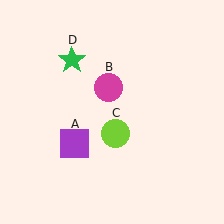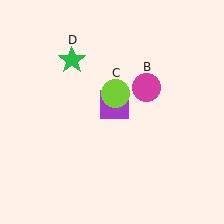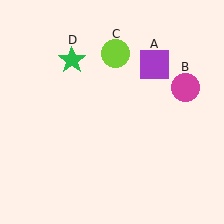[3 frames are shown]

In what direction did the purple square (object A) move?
The purple square (object A) moved up and to the right.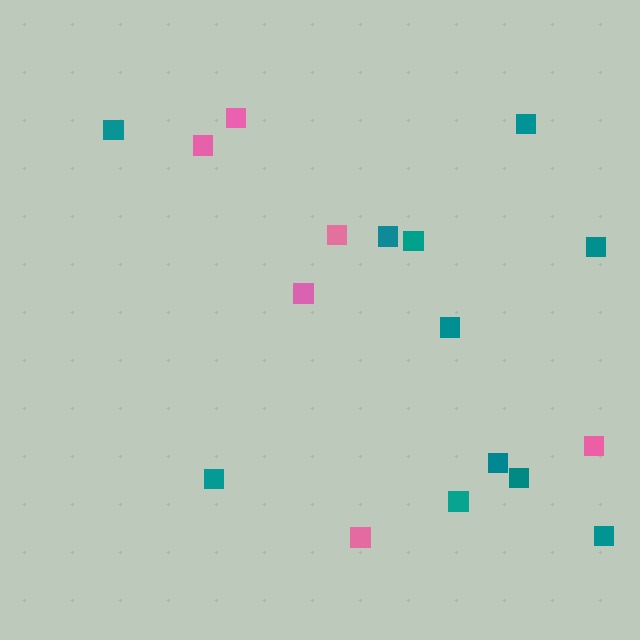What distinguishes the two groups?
There are 2 groups: one group of pink squares (6) and one group of teal squares (11).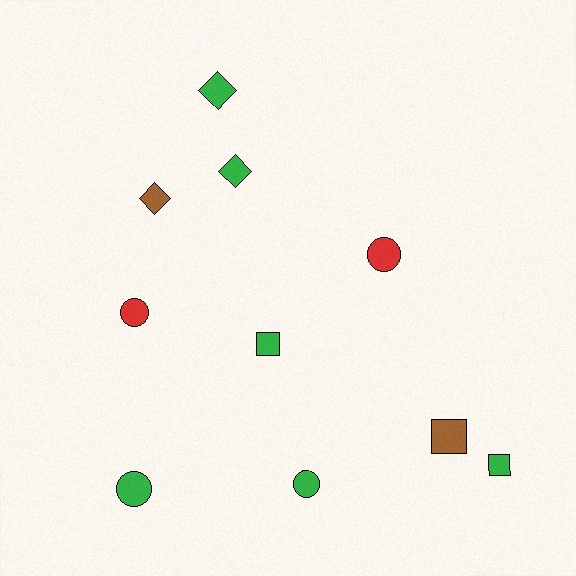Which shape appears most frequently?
Circle, with 4 objects.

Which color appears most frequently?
Green, with 6 objects.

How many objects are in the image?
There are 10 objects.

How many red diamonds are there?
There are no red diamonds.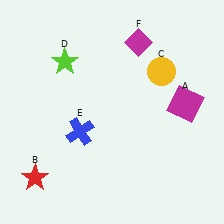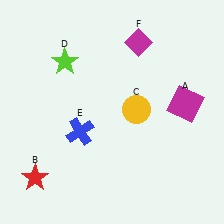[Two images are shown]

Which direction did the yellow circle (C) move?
The yellow circle (C) moved down.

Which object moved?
The yellow circle (C) moved down.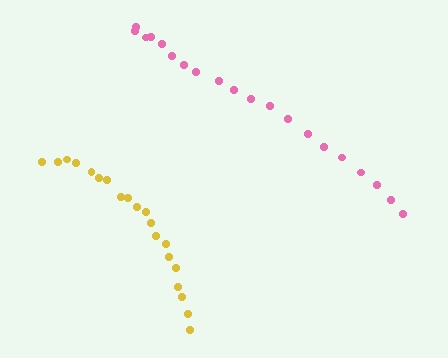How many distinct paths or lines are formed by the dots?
There are 2 distinct paths.